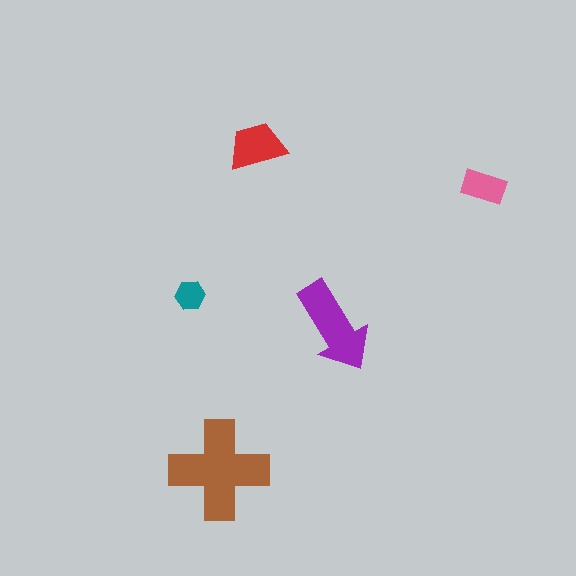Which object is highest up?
The red trapezoid is topmost.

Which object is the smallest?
The teal hexagon.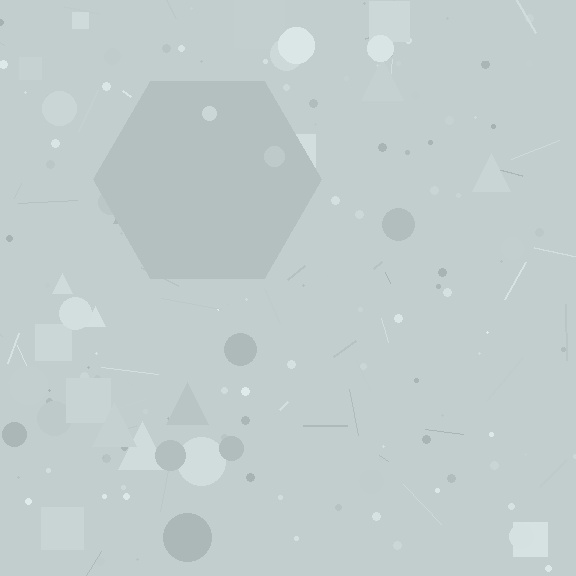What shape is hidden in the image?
A hexagon is hidden in the image.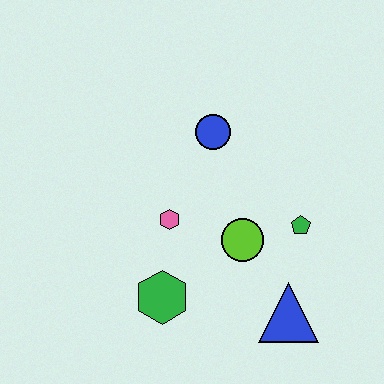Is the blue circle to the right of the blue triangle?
No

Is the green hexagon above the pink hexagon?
No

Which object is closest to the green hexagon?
The pink hexagon is closest to the green hexagon.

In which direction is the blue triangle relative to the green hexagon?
The blue triangle is to the right of the green hexagon.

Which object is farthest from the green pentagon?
The green hexagon is farthest from the green pentagon.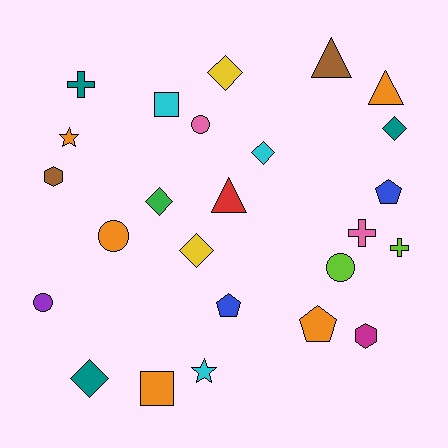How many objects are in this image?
There are 25 objects.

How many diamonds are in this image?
There are 6 diamonds.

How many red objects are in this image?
There is 1 red object.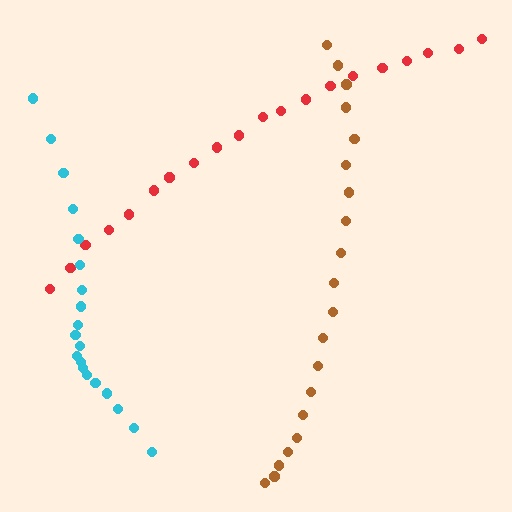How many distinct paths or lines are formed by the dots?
There are 3 distinct paths.